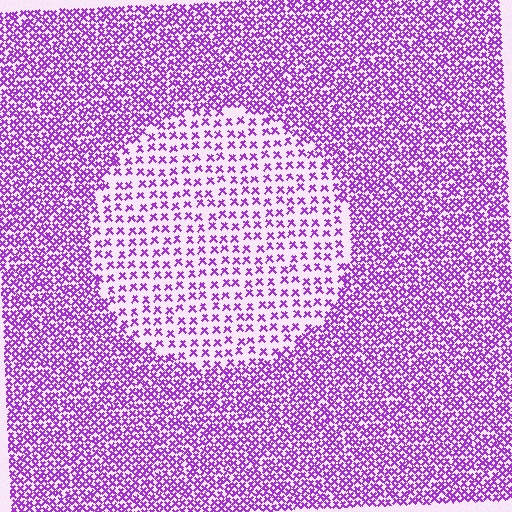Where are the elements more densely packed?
The elements are more densely packed outside the circle boundary.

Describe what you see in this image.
The image contains small purple elements arranged at two different densities. A circle-shaped region is visible where the elements are less densely packed than the surrounding area.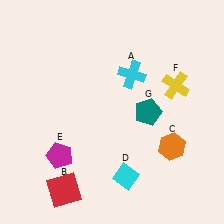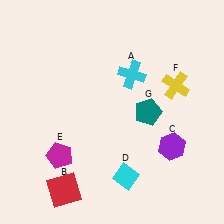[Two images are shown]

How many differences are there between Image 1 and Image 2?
There is 1 difference between the two images.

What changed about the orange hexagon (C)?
In Image 1, C is orange. In Image 2, it changed to purple.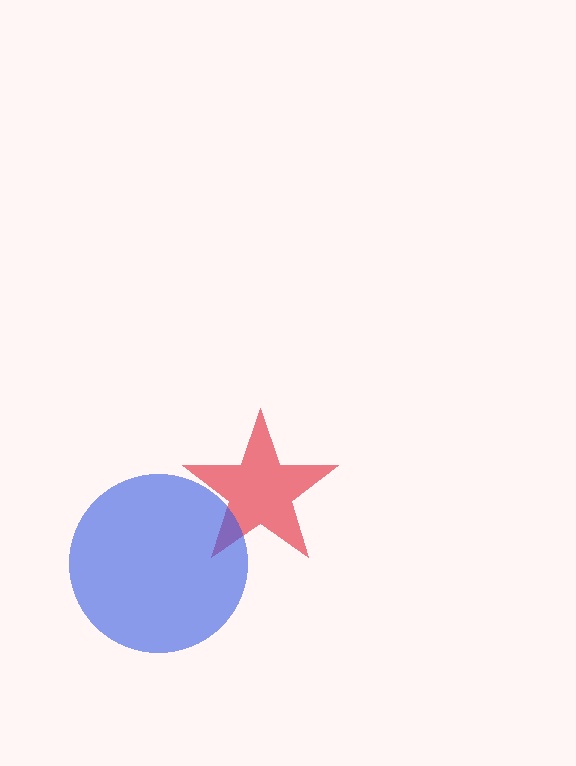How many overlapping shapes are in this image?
There are 2 overlapping shapes in the image.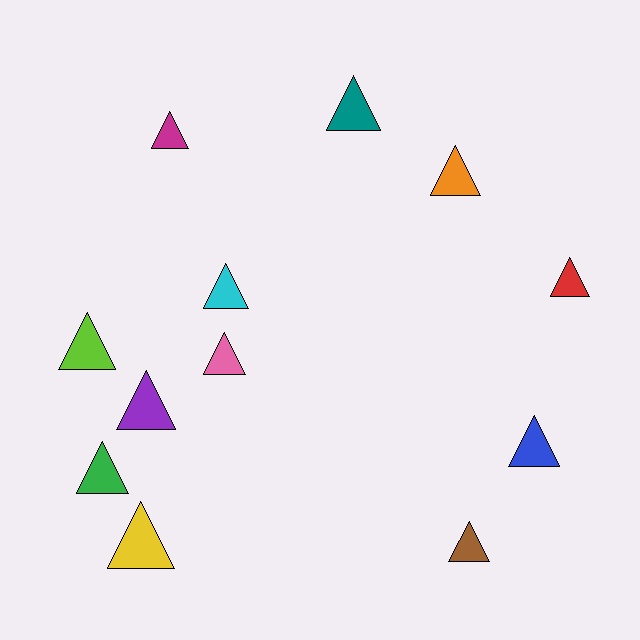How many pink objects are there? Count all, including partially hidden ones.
There is 1 pink object.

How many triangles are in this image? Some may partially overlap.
There are 12 triangles.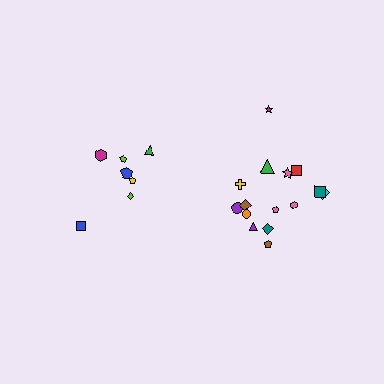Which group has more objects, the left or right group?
The right group.